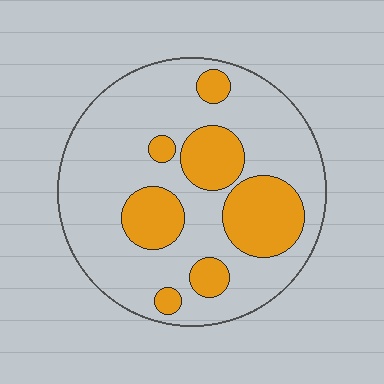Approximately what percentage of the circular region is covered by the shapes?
Approximately 25%.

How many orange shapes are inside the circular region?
7.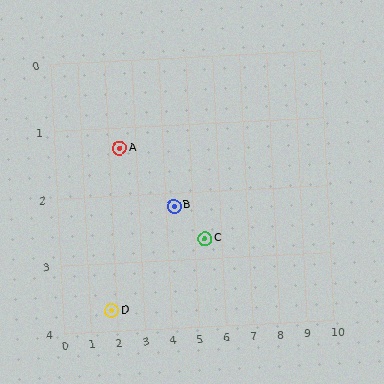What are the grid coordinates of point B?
Point B is at approximately (4.3, 2.2).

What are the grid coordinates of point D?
Point D is at approximately (1.8, 3.7).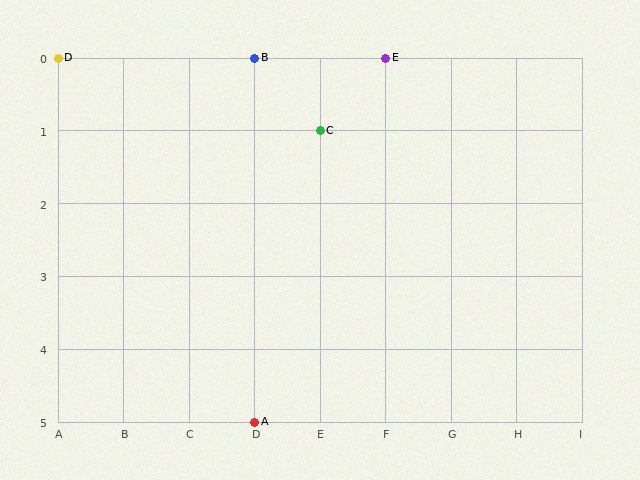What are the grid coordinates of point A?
Point A is at grid coordinates (D, 5).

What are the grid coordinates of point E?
Point E is at grid coordinates (F, 0).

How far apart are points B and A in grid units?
Points B and A are 5 rows apart.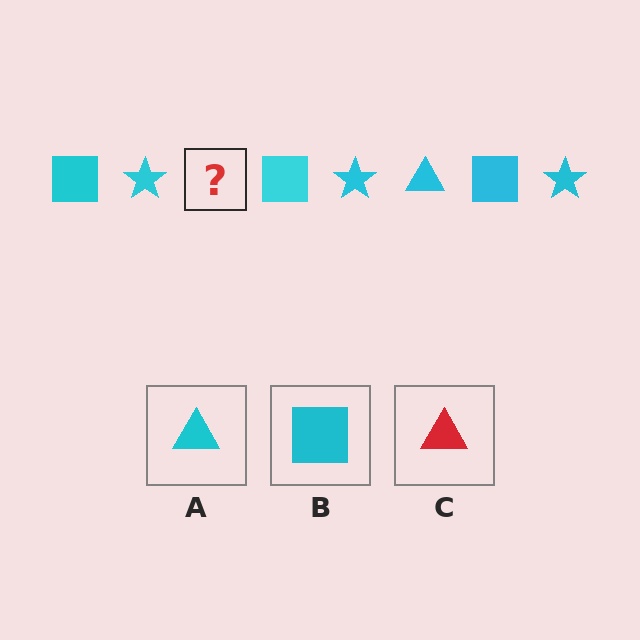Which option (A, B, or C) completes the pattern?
A.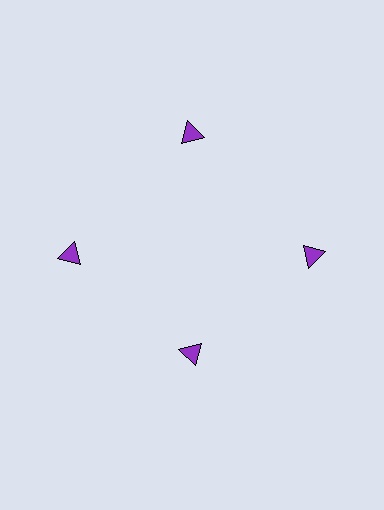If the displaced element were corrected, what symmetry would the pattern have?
It would have 4-fold rotational symmetry — the pattern would map onto itself every 90 degrees.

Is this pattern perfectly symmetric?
No. The 4 purple triangles are arranged in a ring, but one element near the 6 o'clock position is pulled inward toward the center, breaking the 4-fold rotational symmetry.